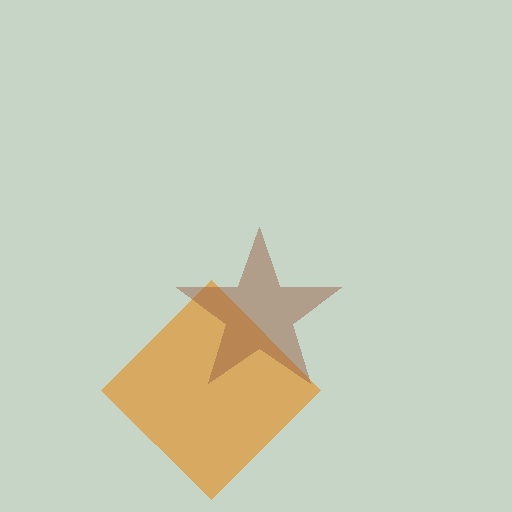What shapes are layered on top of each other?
The layered shapes are: an orange diamond, a brown star.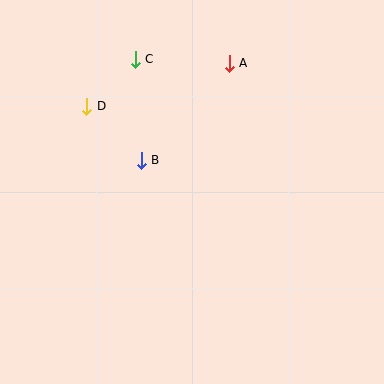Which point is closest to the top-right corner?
Point A is closest to the top-right corner.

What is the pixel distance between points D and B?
The distance between D and B is 77 pixels.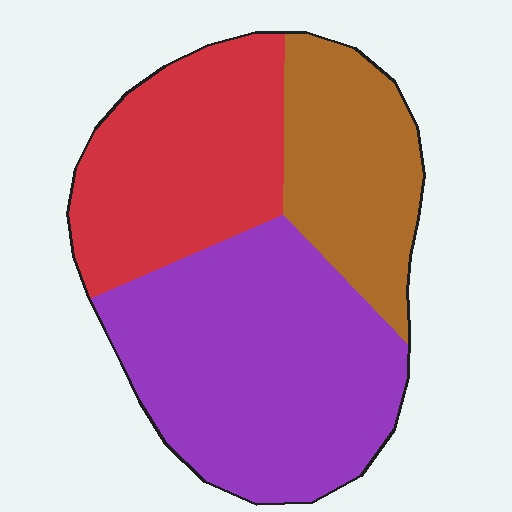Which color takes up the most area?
Purple, at roughly 45%.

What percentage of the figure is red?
Red takes up about one third (1/3) of the figure.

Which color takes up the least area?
Brown, at roughly 25%.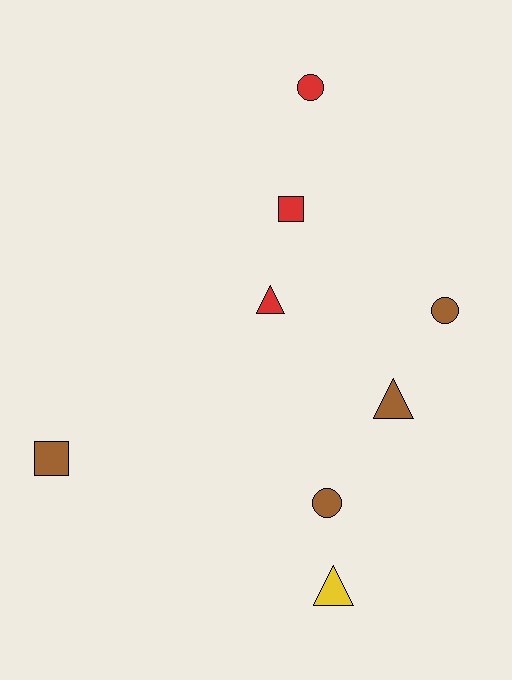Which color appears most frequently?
Brown, with 4 objects.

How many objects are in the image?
There are 8 objects.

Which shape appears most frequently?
Triangle, with 3 objects.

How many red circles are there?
There is 1 red circle.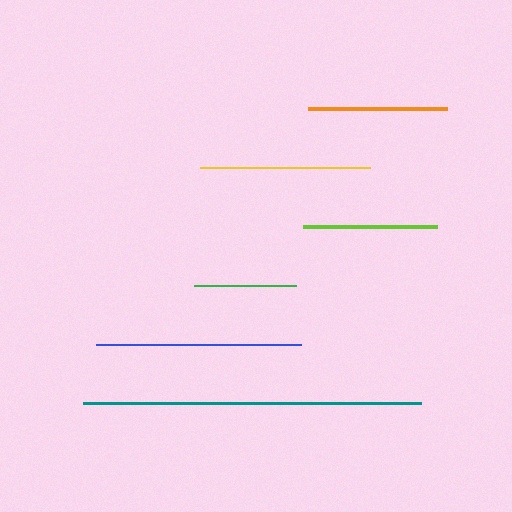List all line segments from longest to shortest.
From longest to shortest: teal, blue, yellow, orange, lime, green.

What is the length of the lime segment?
The lime segment is approximately 133 pixels long.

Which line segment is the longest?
The teal line is the longest at approximately 338 pixels.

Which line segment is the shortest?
The green line is the shortest at approximately 103 pixels.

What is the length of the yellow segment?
The yellow segment is approximately 170 pixels long.